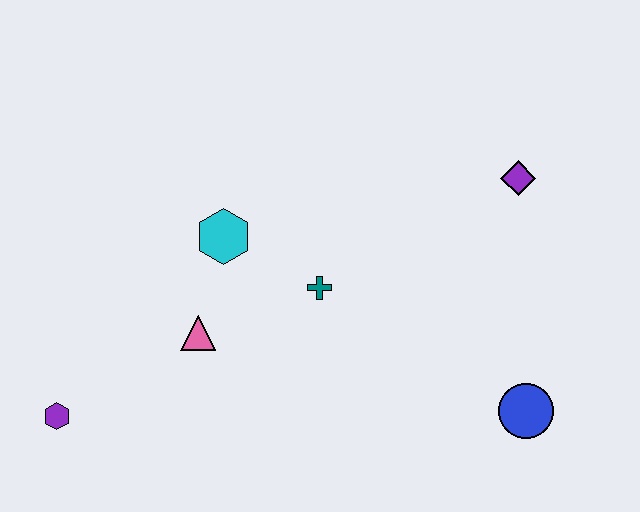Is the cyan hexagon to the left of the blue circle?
Yes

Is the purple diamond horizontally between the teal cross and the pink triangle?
No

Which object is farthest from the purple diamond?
The purple hexagon is farthest from the purple diamond.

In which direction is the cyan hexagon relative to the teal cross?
The cyan hexagon is to the left of the teal cross.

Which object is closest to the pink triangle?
The cyan hexagon is closest to the pink triangle.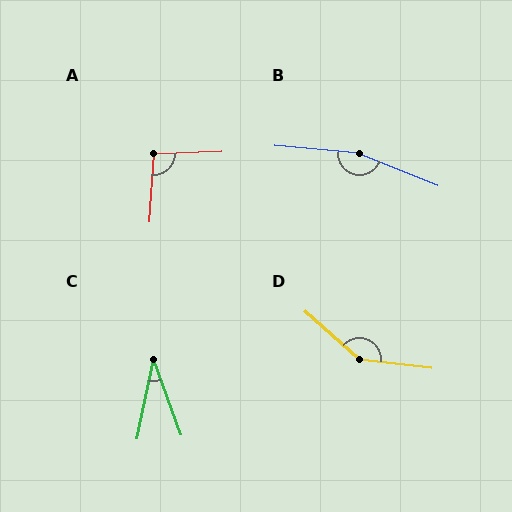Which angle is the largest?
B, at approximately 163 degrees.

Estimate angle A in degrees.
Approximately 96 degrees.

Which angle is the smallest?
C, at approximately 32 degrees.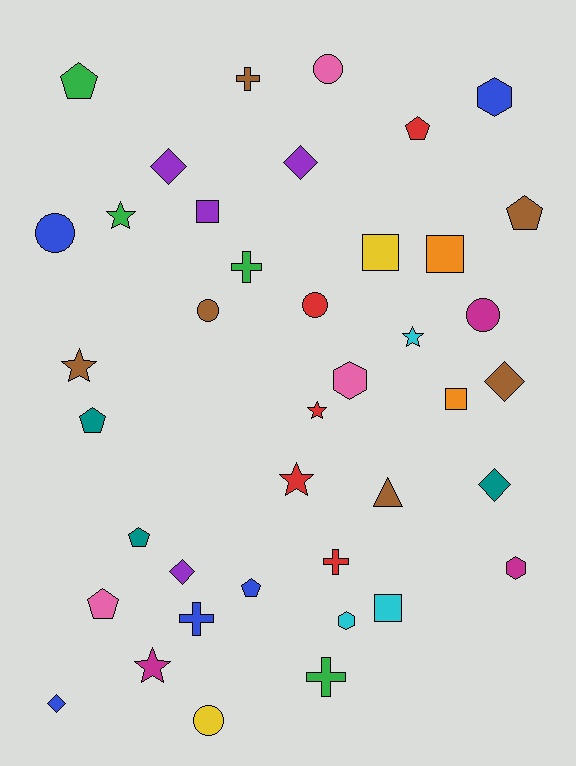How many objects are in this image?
There are 40 objects.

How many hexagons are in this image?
There are 4 hexagons.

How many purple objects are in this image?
There are 4 purple objects.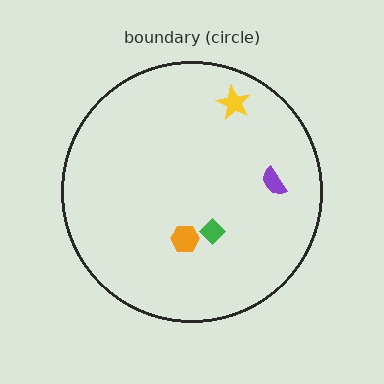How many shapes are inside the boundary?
4 inside, 0 outside.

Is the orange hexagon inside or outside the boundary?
Inside.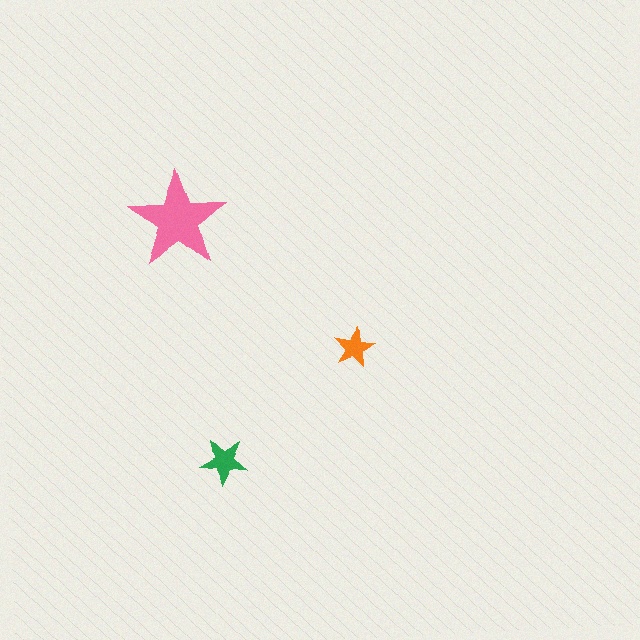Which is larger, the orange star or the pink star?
The pink one.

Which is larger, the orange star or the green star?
The green one.